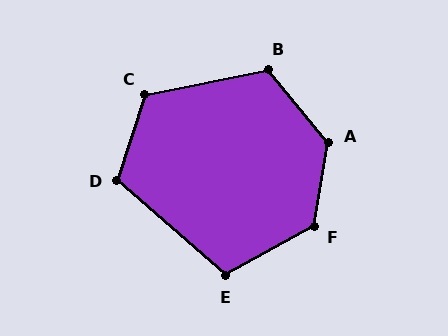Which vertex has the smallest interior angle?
E, at approximately 110 degrees.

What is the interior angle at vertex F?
Approximately 129 degrees (obtuse).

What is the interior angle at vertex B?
Approximately 118 degrees (obtuse).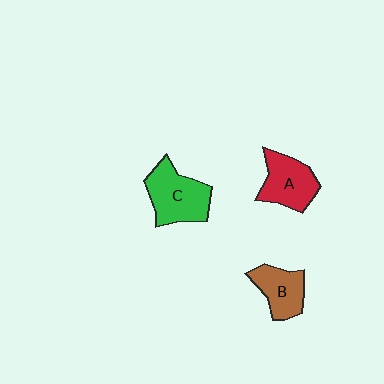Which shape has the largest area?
Shape C (green).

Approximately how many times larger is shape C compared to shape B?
Approximately 1.4 times.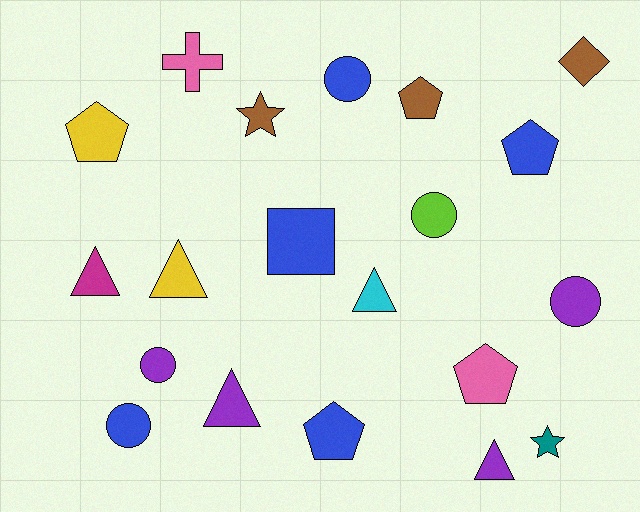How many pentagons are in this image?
There are 5 pentagons.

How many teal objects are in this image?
There is 1 teal object.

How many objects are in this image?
There are 20 objects.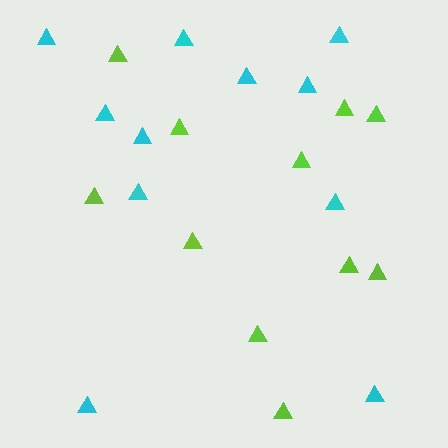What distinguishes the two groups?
There are 2 groups: one group of cyan triangles (11) and one group of lime triangles (11).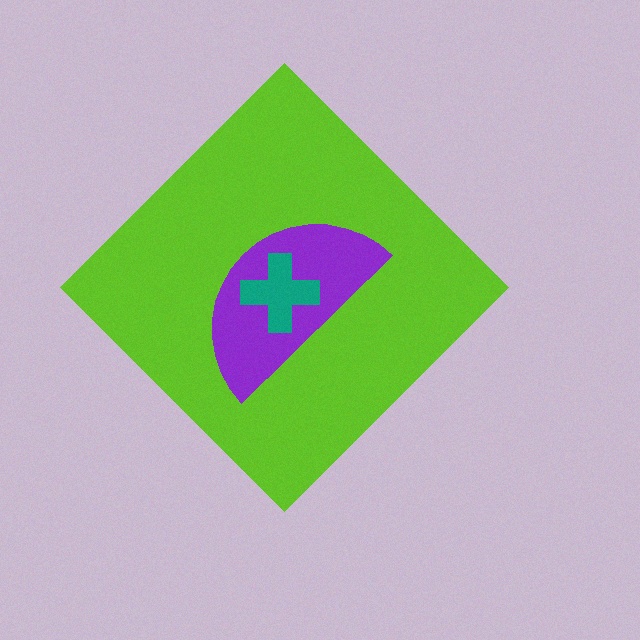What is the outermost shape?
The lime diamond.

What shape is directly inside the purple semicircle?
The teal cross.